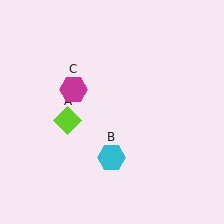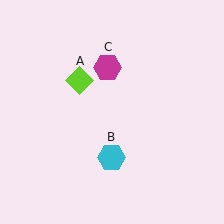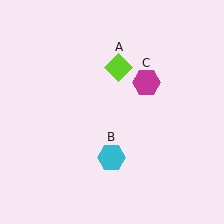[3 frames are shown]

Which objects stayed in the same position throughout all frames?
Cyan hexagon (object B) remained stationary.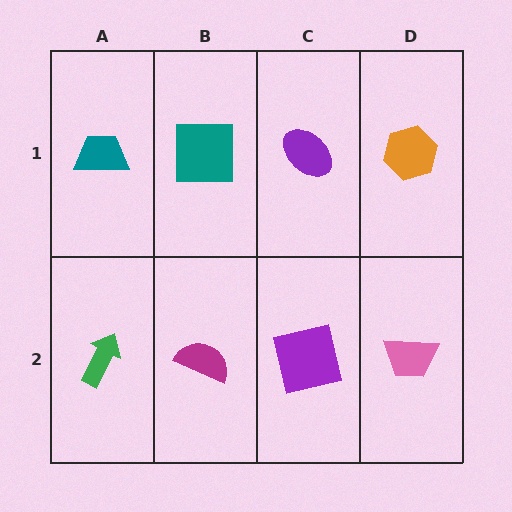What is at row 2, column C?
A purple square.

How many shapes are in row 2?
4 shapes.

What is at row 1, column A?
A teal trapezoid.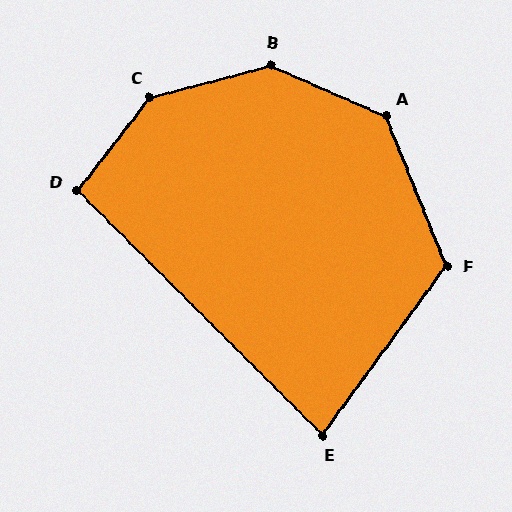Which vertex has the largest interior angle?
C, at approximately 143 degrees.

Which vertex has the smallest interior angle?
E, at approximately 81 degrees.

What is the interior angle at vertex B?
Approximately 141 degrees (obtuse).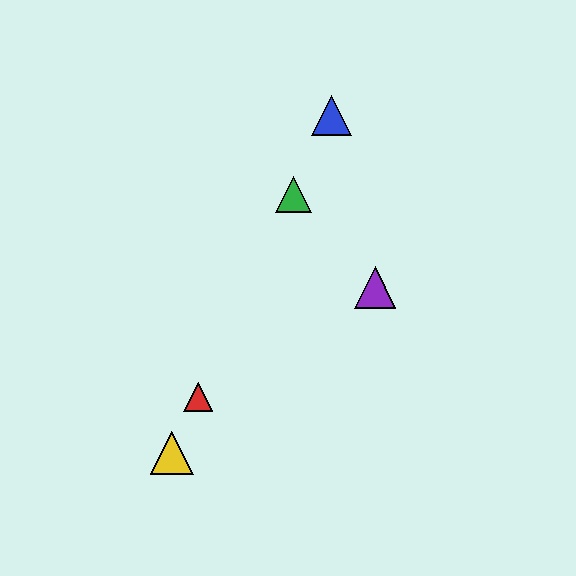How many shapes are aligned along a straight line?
4 shapes (the red triangle, the blue triangle, the green triangle, the yellow triangle) are aligned along a straight line.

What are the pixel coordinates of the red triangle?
The red triangle is at (198, 397).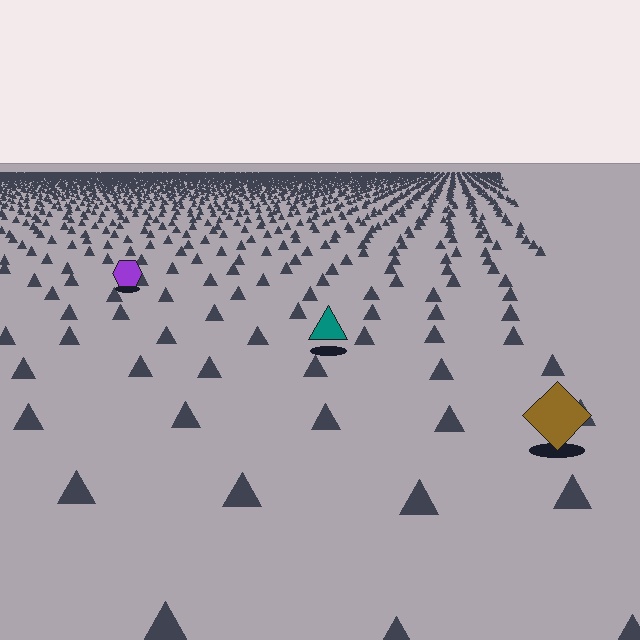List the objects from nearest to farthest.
From nearest to farthest: the brown diamond, the teal triangle, the purple hexagon.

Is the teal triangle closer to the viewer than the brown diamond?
No. The brown diamond is closer — you can tell from the texture gradient: the ground texture is coarser near it.